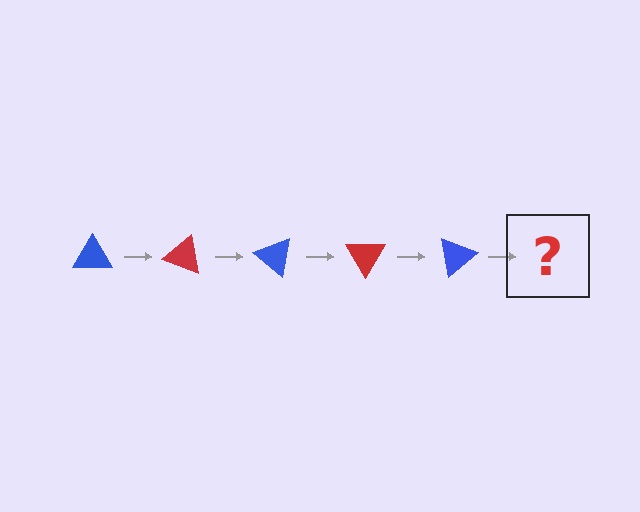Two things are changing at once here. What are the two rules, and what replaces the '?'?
The two rules are that it rotates 20 degrees each step and the color cycles through blue and red. The '?' should be a red triangle, rotated 100 degrees from the start.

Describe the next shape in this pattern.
It should be a red triangle, rotated 100 degrees from the start.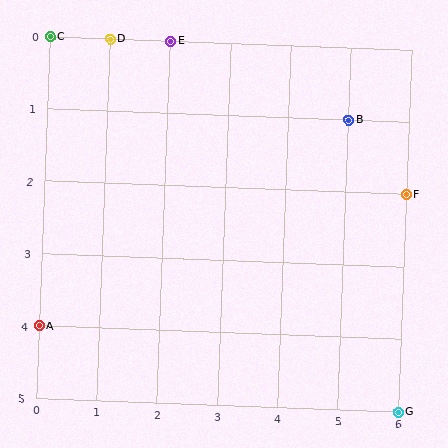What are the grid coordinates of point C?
Point C is at grid coordinates (0, 0).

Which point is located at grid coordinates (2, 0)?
Point E is at (2, 0).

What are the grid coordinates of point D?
Point D is at grid coordinates (1, 0).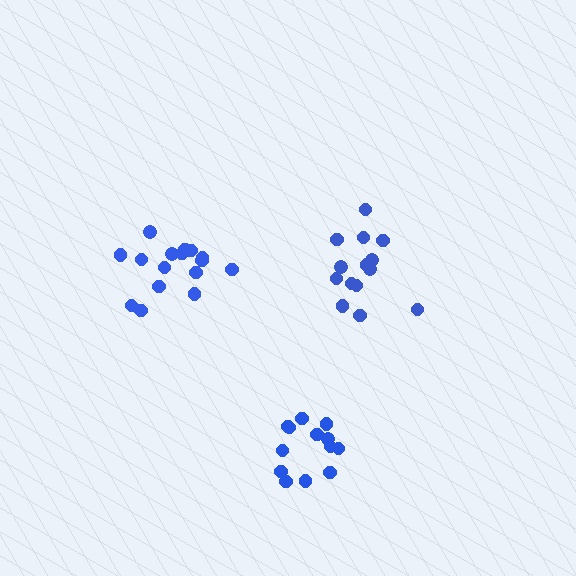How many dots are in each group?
Group 1: 16 dots, Group 2: 14 dots, Group 3: 14 dots (44 total).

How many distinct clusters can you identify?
There are 3 distinct clusters.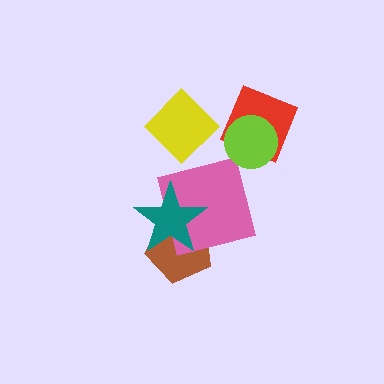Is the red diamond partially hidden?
Yes, it is partially covered by another shape.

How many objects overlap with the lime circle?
1 object overlaps with the lime circle.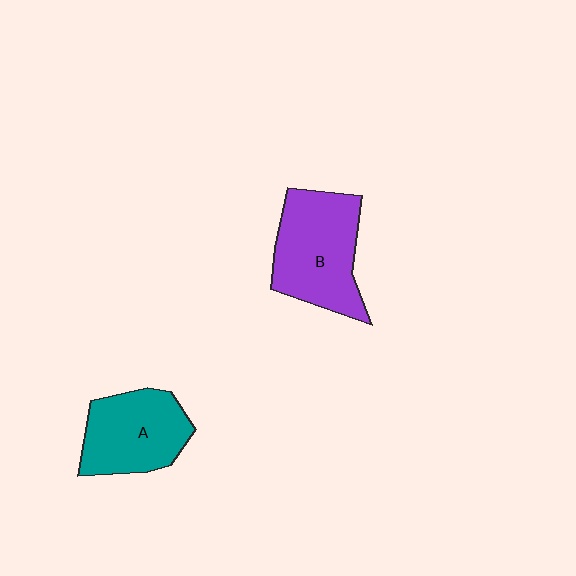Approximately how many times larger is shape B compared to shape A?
Approximately 1.2 times.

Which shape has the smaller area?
Shape A (teal).